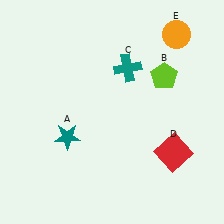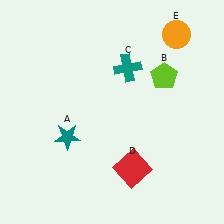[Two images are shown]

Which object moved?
The red square (D) moved left.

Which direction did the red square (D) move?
The red square (D) moved left.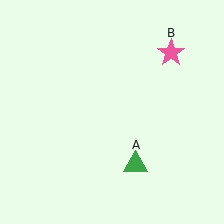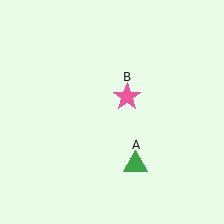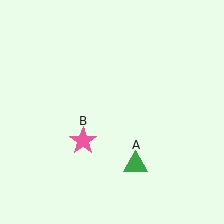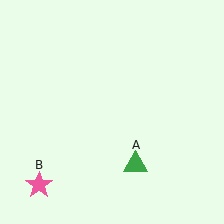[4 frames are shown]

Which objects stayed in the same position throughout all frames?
Green triangle (object A) remained stationary.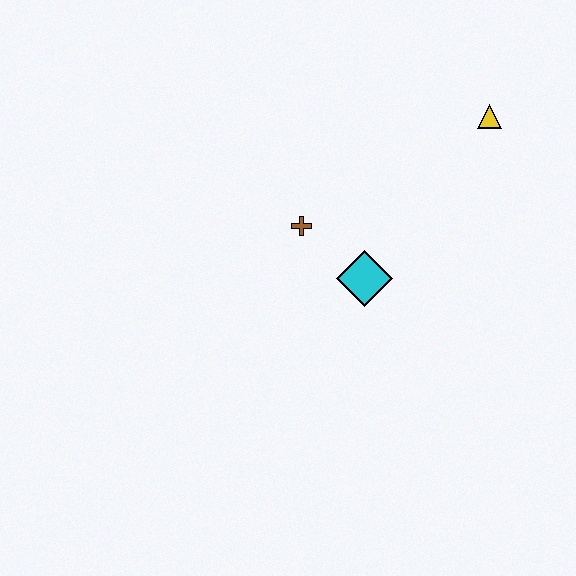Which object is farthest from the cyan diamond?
The yellow triangle is farthest from the cyan diamond.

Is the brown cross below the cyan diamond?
No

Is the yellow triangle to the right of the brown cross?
Yes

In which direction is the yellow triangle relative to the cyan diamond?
The yellow triangle is above the cyan diamond.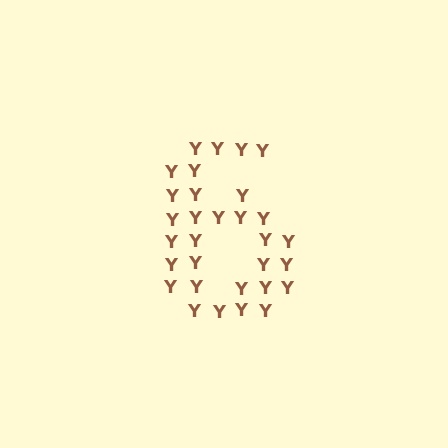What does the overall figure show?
The overall figure shows the digit 6.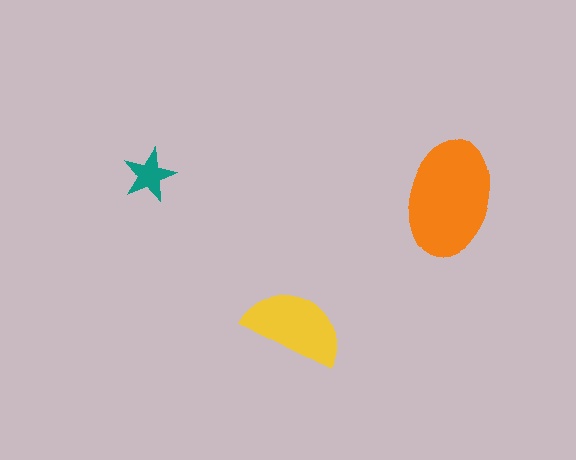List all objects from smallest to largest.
The teal star, the yellow semicircle, the orange ellipse.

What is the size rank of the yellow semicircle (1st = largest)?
2nd.